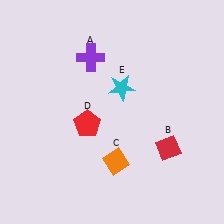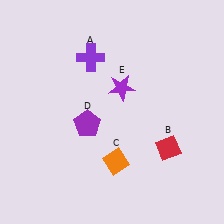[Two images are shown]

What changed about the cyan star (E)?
In Image 1, E is cyan. In Image 2, it changed to purple.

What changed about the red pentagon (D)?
In Image 1, D is red. In Image 2, it changed to purple.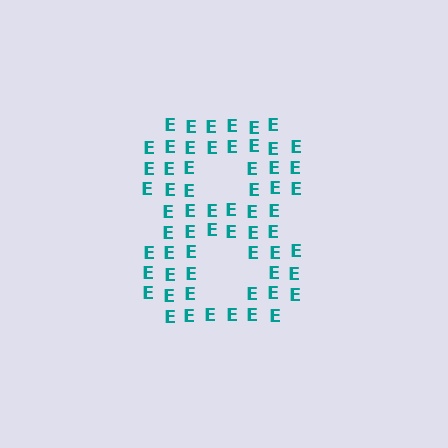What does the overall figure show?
The overall figure shows the digit 8.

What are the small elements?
The small elements are letter E's.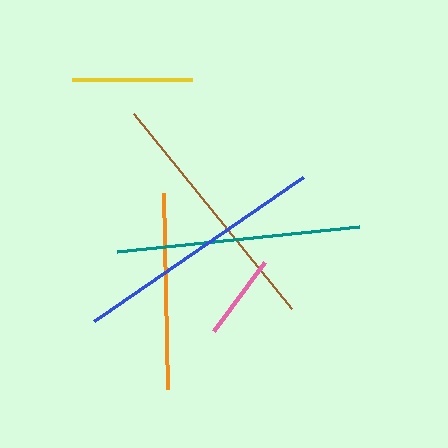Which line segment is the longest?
The blue line is the longest at approximately 254 pixels.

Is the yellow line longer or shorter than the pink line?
The yellow line is longer than the pink line.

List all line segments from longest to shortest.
From longest to shortest: blue, brown, teal, orange, yellow, pink.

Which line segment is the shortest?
The pink line is the shortest at approximately 85 pixels.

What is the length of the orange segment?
The orange segment is approximately 195 pixels long.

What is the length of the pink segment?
The pink segment is approximately 85 pixels long.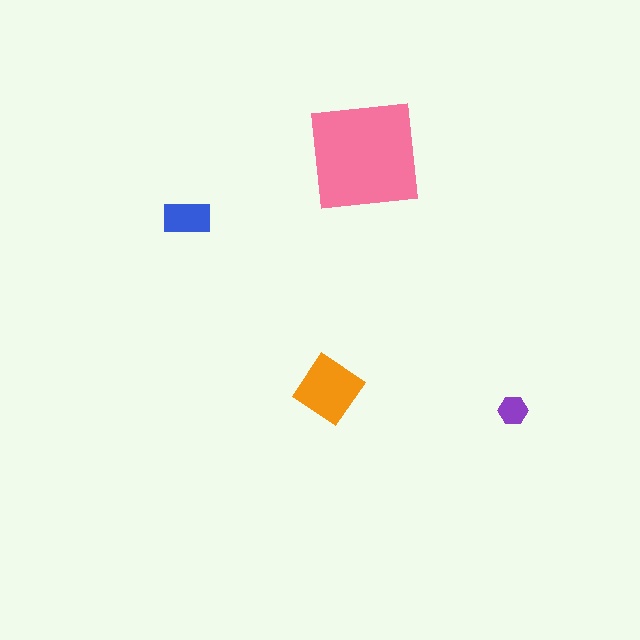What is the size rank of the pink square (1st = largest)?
1st.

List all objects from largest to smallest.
The pink square, the orange diamond, the blue rectangle, the purple hexagon.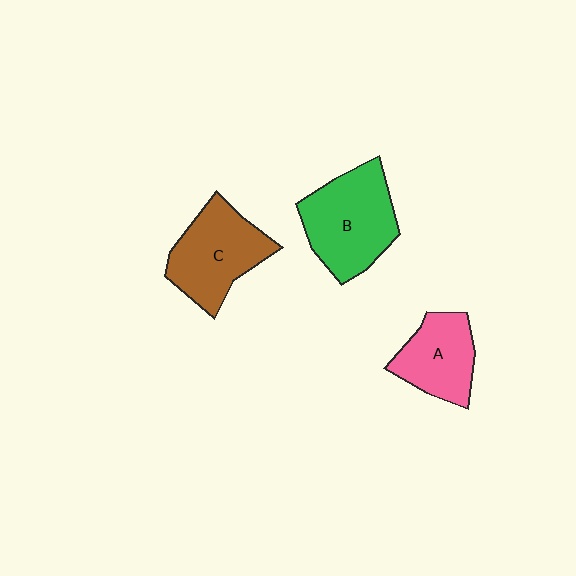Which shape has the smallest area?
Shape A (pink).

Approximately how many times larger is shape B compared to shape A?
Approximately 1.4 times.